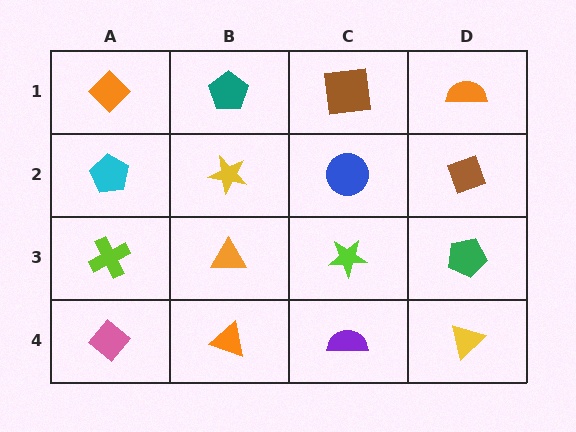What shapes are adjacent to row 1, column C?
A blue circle (row 2, column C), a teal pentagon (row 1, column B), an orange semicircle (row 1, column D).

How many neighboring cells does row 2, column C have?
4.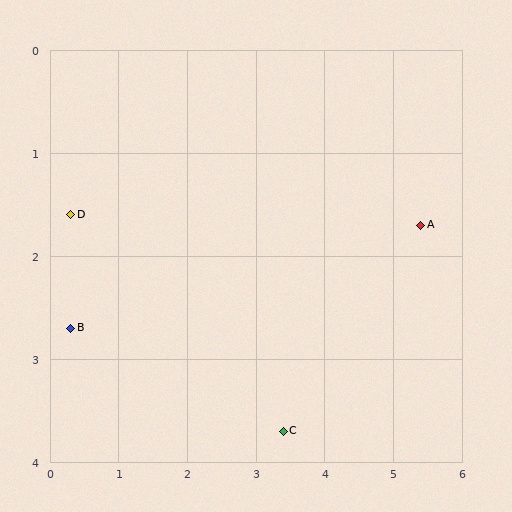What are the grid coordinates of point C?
Point C is at approximately (3.4, 3.7).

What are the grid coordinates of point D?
Point D is at approximately (0.3, 1.6).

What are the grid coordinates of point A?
Point A is at approximately (5.4, 1.7).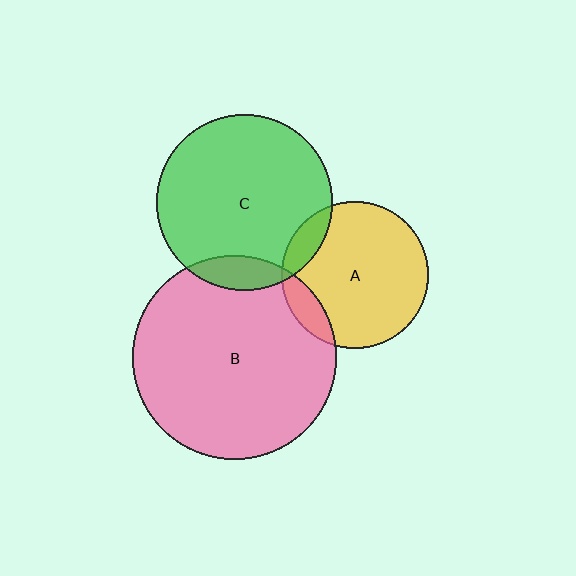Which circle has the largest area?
Circle B (pink).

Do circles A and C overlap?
Yes.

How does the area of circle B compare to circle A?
Approximately 1.9 times.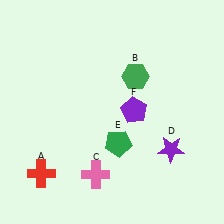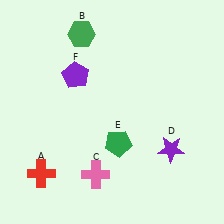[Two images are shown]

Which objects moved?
The objects that moved are: the green hexagon (B), the purple pentagon (F).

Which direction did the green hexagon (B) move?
The green hexagon (B) moved left.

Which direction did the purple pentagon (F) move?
The purple pentagon (F) moved left.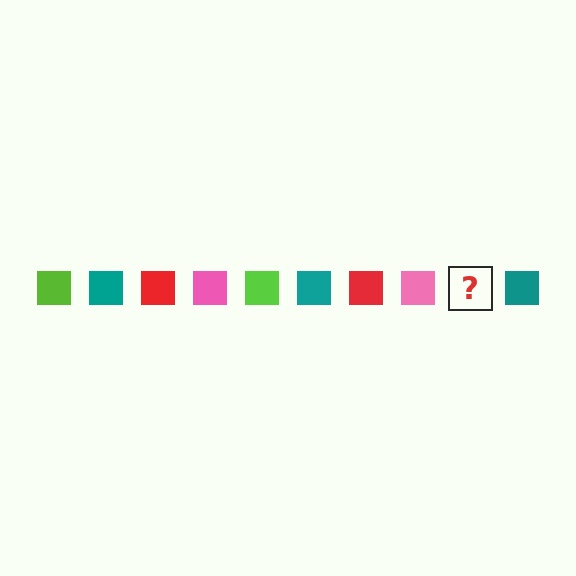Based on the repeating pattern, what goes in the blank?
The blank should be a lime square.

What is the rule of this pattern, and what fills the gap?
The rule is that the pattern cycles through lime, teal, red, pink squares. The gap should be filled with a lime square.